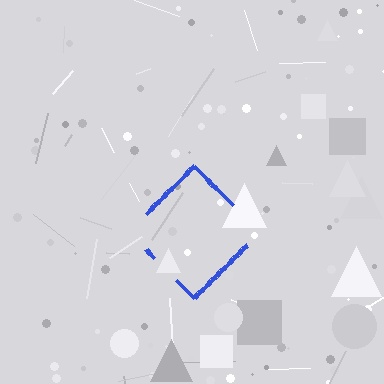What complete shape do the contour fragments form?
The contour fragments form a diamond.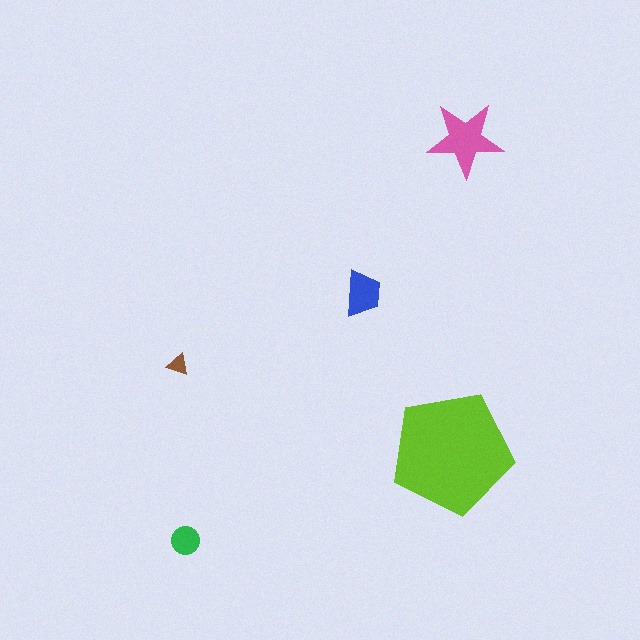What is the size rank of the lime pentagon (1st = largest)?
1st.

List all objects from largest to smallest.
The lime pentagon, the pink star, the blue trapezoid, the green circle, the brown triangle.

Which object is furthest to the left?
The brown triangle is leftmost.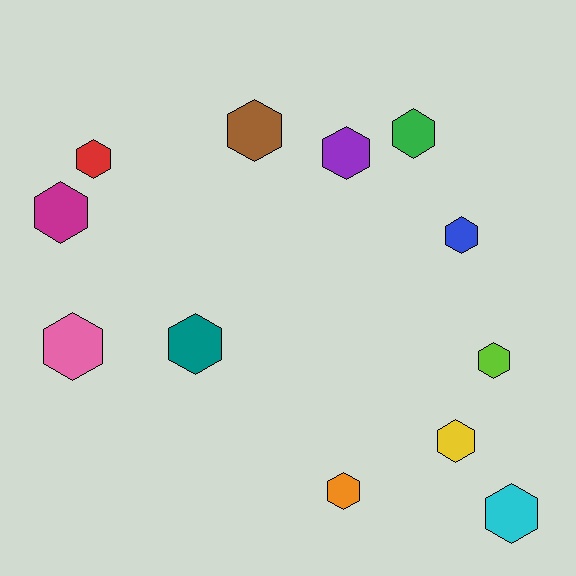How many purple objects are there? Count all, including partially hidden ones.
There is 1 purple object.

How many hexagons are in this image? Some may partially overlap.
There are 12 hexagons.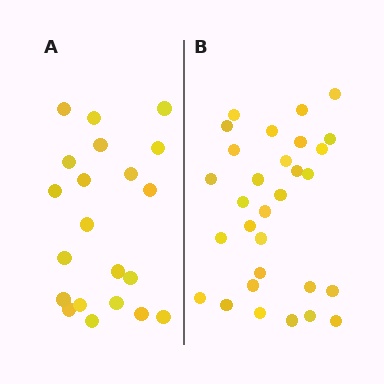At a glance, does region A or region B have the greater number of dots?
Region B (the right region) has more dots.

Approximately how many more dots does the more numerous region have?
Region B has roughly 8 or so more dots than region A.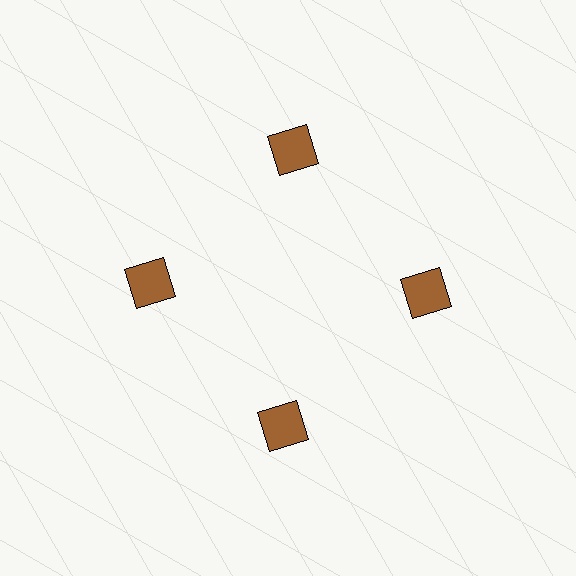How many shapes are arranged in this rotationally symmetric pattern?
There are 4 shapes, arranged in 4 groups of 1.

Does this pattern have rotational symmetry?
Yes, this pattern has 4-fold rotational symmetry. It looks the same after rotating 90 degrees around the center.